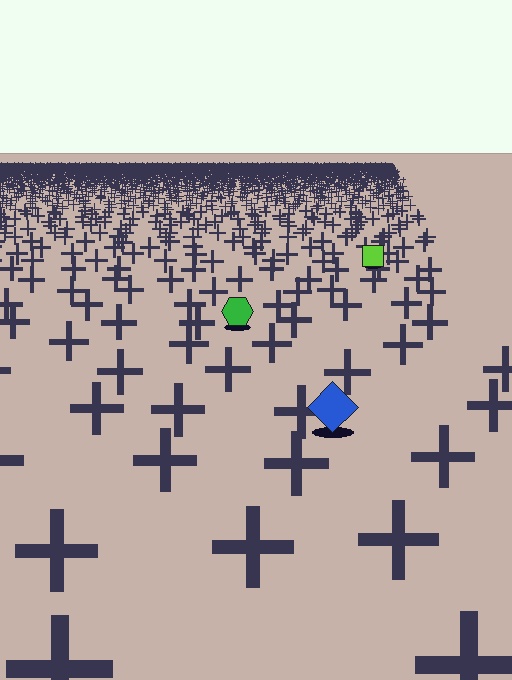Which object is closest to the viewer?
The blue diamond is closest. The texture marks near it are larger and more spread out.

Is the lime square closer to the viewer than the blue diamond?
No. The blue diamond is closer — you can tell from the texture gradient: the ground texture is coarser near it.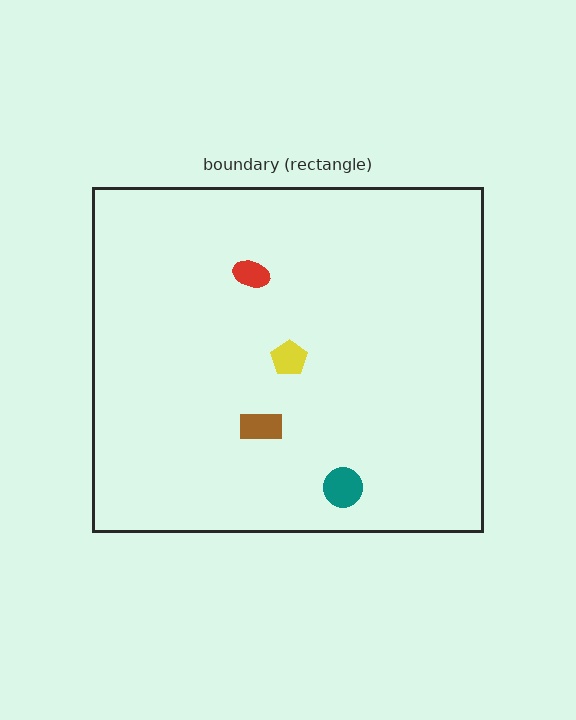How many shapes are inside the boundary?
4 inside, 0 outside.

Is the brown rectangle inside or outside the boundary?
Inside.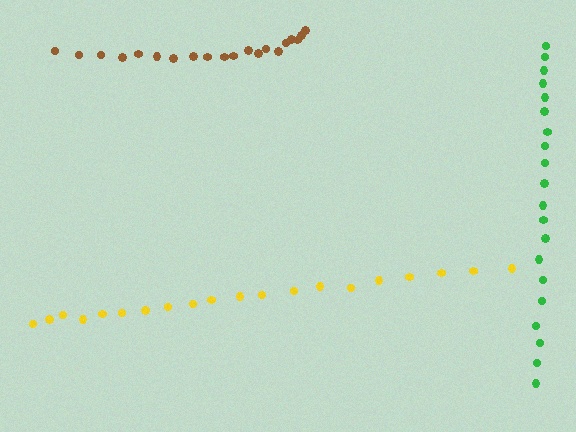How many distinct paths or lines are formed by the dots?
There are 3 distinct paths.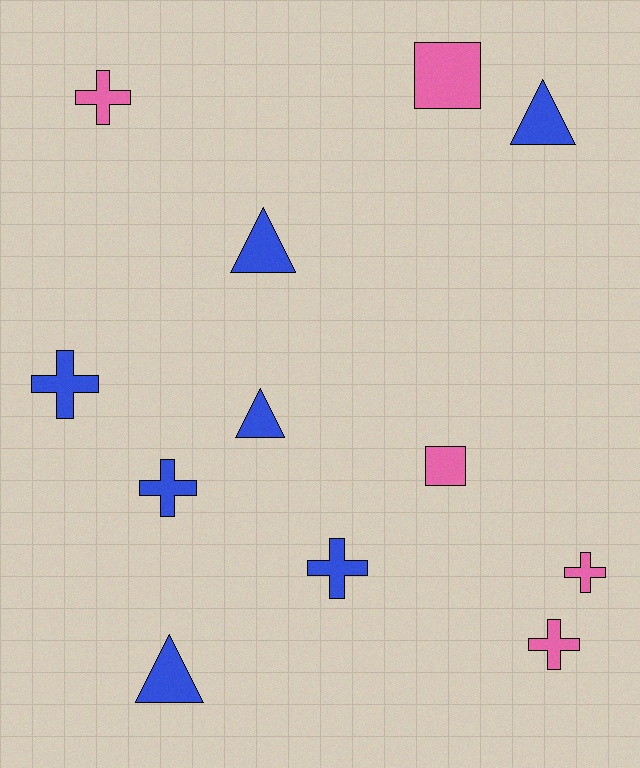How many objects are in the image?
There are 12 objects.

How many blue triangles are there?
There are 4 blue triangles.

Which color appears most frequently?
Blue, with 7 objects.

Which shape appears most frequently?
Cross, with 6 objects.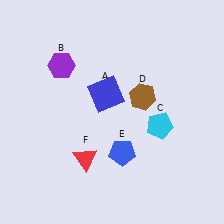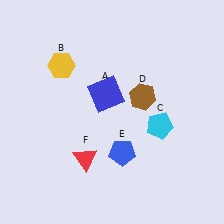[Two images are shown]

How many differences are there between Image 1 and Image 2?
There is 1 difference between the two images.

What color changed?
The hexagon (B) changed from purple in Image 1 to yellow in Image 2.